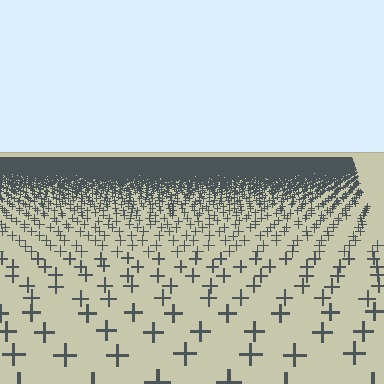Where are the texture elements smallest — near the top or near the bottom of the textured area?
Near the top.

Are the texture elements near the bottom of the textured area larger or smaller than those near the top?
Larger. Near the bottom, elements are closer to the viewer and appear at a bigger on-screen size.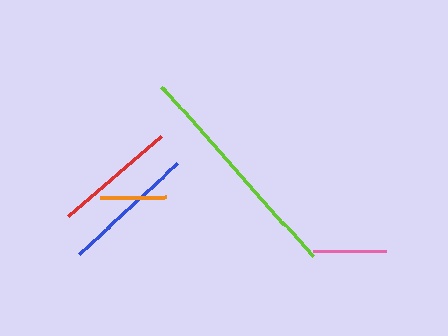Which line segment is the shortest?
The orange line is the shortest at approximately 67 pixels.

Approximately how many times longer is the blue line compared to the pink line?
The blue line is approximately 1.8 times the length of the pink line.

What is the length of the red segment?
The red segment is approximately 122 pixels long.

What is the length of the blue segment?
The blue segment is approximately 134 pixels long.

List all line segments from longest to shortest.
From longest to shortest: lime, blue, red, pink, orange.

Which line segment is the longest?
The lime line is the longest at approximately 227 pixels.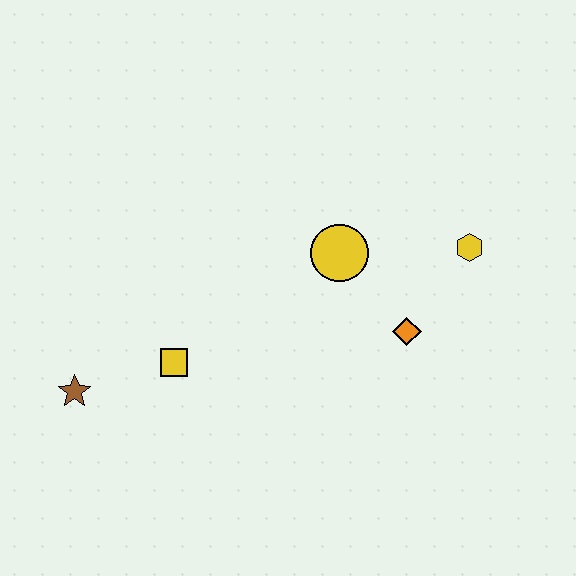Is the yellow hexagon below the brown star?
No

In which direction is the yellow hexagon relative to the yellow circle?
The yellow hexagon is to the right of the yellow circle.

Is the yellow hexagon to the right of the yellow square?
Yes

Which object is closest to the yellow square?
The brown star is closest to the yellow square.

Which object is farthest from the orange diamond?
The brown star is farthest from the orange diamond.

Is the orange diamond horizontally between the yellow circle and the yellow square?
No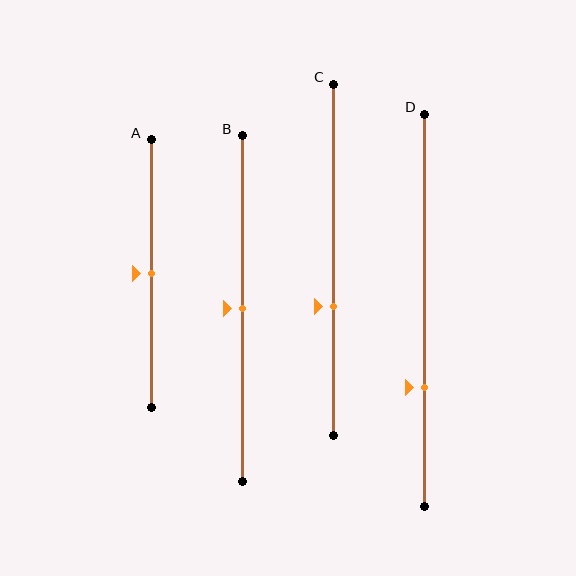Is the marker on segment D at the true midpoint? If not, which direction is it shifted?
No, the marker on segment D is shifted downward by about 20% of the segment length.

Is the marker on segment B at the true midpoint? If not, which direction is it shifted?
Yes, the marker on segment B is at the true midpoint.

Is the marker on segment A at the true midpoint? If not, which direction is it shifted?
Yes, the marker on segment A is at the true midpoint.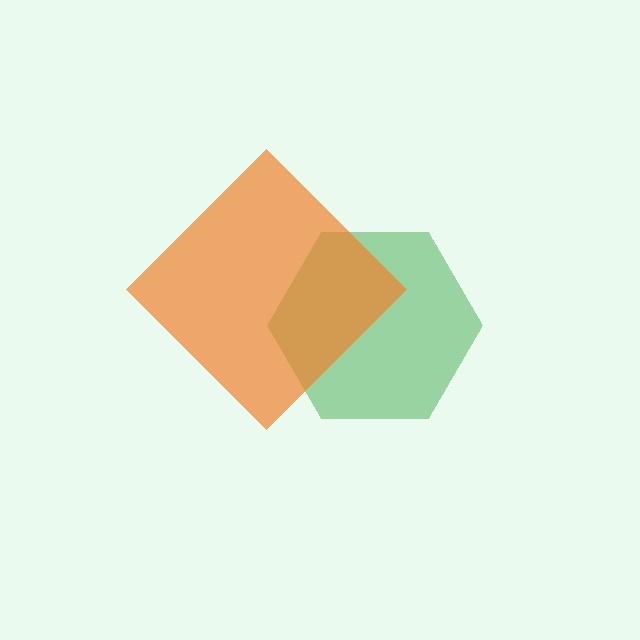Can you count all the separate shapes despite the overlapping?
Yes, there are 2 separate shapes.